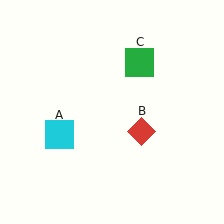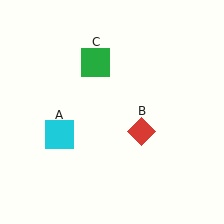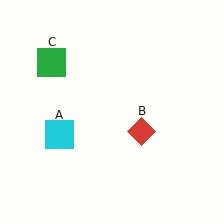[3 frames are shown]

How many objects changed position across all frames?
1 object changed position: green square (object C).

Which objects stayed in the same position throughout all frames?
Cyan square (object A) and red diamond (object B) remained stationary.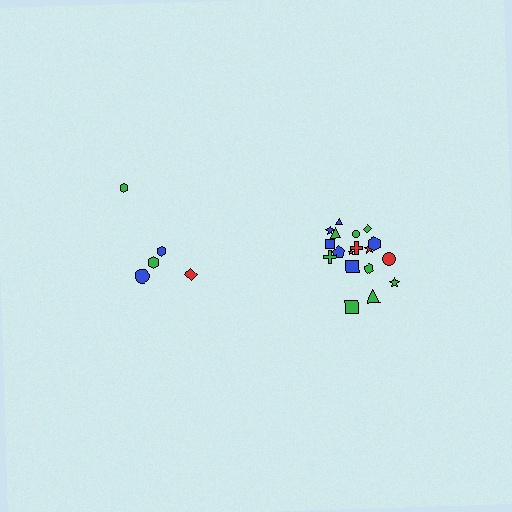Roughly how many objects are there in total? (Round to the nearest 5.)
Roughly 25 objects in total.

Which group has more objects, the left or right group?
The right group.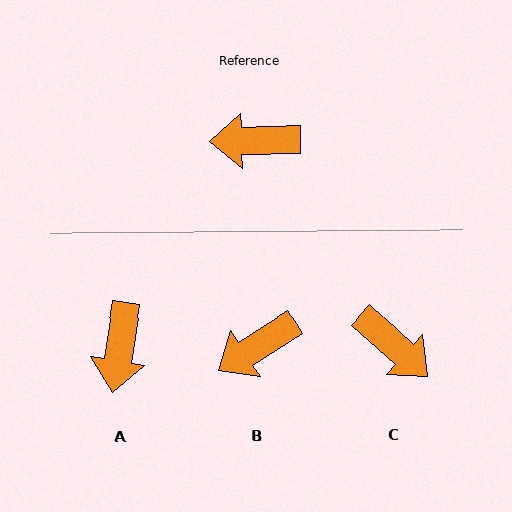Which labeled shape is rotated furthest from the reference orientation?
C, about 136 degrees away.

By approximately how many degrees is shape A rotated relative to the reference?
Approximately 80 degrees counter-clockwise.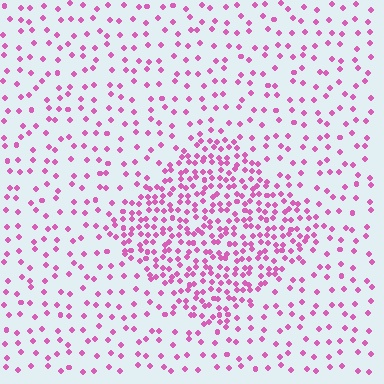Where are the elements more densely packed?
The elements are more densely packed inside the diamond boundary.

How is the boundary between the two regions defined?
The boundary is defined by a change in element density (approximately 2.6x ratio). All elements are the same color, size, and shape.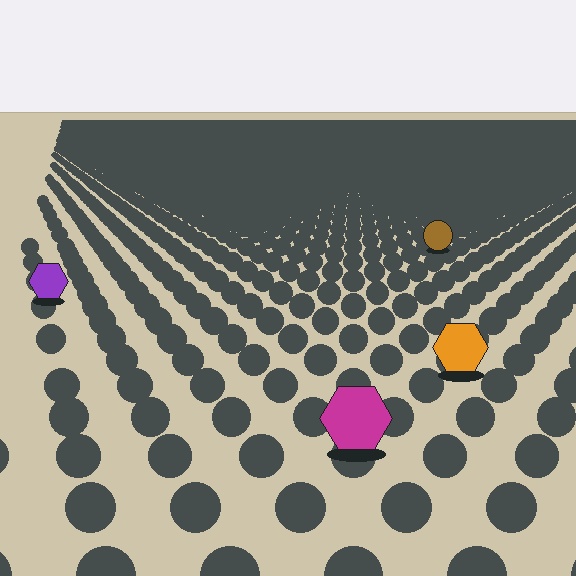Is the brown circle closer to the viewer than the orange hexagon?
No. The orange hexagon is closer — you can tell from the texture gradient: the ground texture is coarser near it.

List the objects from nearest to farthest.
From nearest to farthest: the magenta hexagon, the orange hexagon, the purple hexagon, the brown circle.